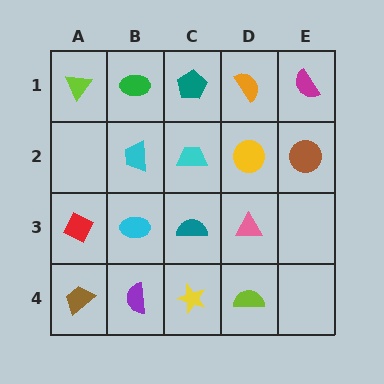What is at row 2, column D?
A yellow circle.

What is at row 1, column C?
A teal pentagon.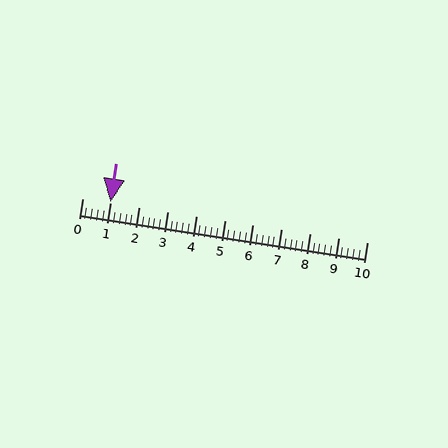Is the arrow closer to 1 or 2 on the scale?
The arrow is closer to 1.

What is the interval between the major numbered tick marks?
The major tick marks are spaced 1 units apart.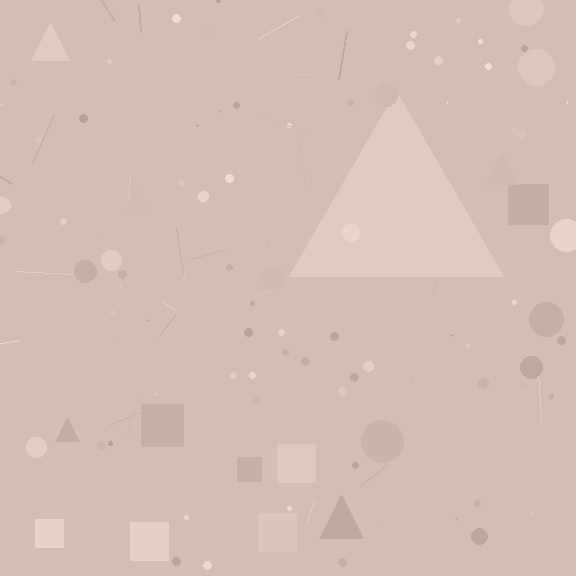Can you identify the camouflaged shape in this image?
The camouflaged shape is a triangle.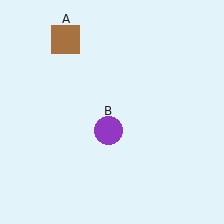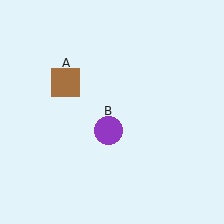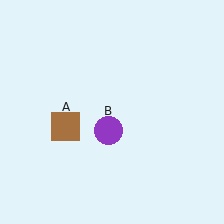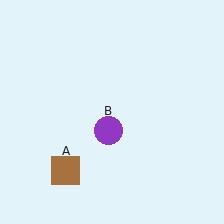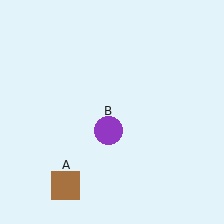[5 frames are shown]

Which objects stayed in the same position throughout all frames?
Purple circle (object B) remained stationary.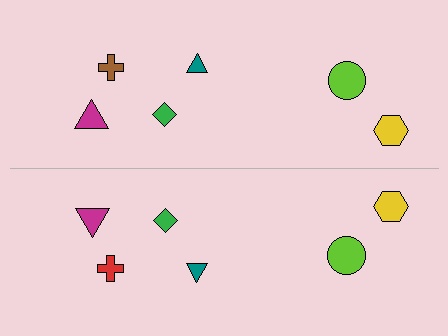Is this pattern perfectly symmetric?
No, the pattern is not perfectly symmetric. The red cross on the bottom side breaks the symmetry — its mirror counterpart is brown.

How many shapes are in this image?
There are 12 shapes in this image.